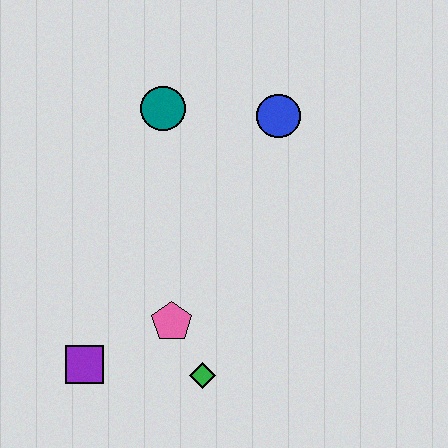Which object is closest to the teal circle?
The blue circle is closest to the teal circle.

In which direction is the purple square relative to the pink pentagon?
The purple square is to the left of the pink pentagon.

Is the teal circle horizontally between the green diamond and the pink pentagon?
No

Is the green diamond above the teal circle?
No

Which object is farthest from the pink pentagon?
The blue circle is farthest from the pink pentagon.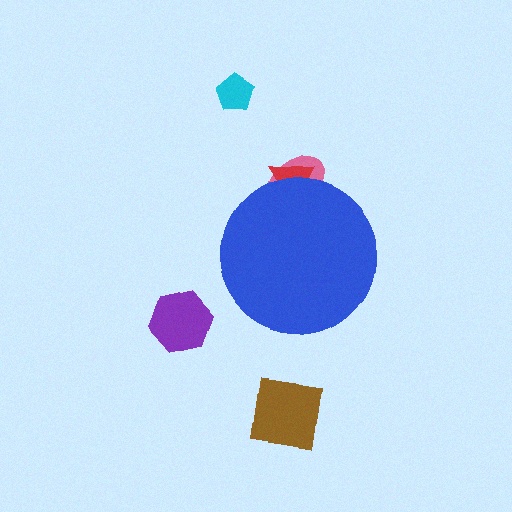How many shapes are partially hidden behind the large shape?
2 shapes are partially hidden.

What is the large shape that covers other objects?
A blue circle.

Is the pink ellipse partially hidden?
Yes, the pink ellipse is partially hidden behind the blue circle.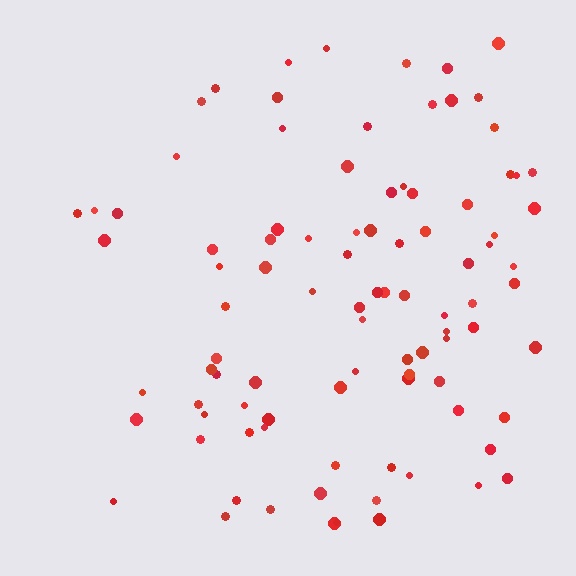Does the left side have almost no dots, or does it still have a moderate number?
Still a moderate number, just noticeably fewer than the right.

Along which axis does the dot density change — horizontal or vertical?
Horizontal.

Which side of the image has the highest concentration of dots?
The right.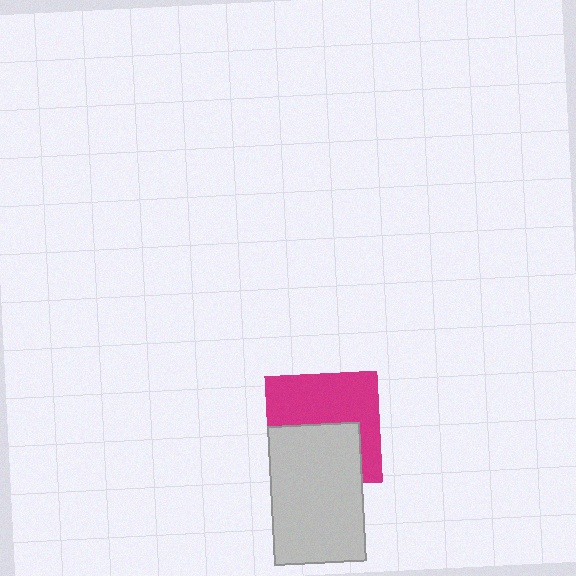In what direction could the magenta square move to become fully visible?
The magenta square could move up. That would shift it out from behind the light gray rectangle entirely.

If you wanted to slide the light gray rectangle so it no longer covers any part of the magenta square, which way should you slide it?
Slide it down — that is the most direct way to separate the two shapes.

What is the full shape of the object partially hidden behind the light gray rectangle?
The partially hidden object is a magenta square.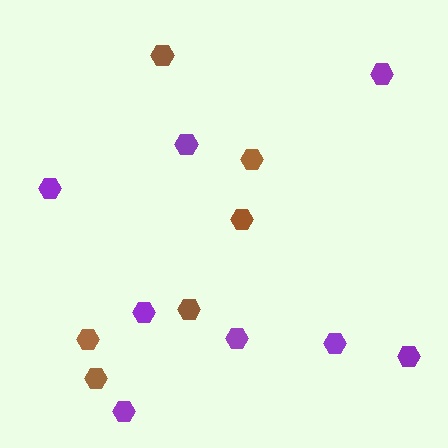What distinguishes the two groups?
There are 2 groups: one group of brown hexagons (6) and one group of purple hexagons (8).